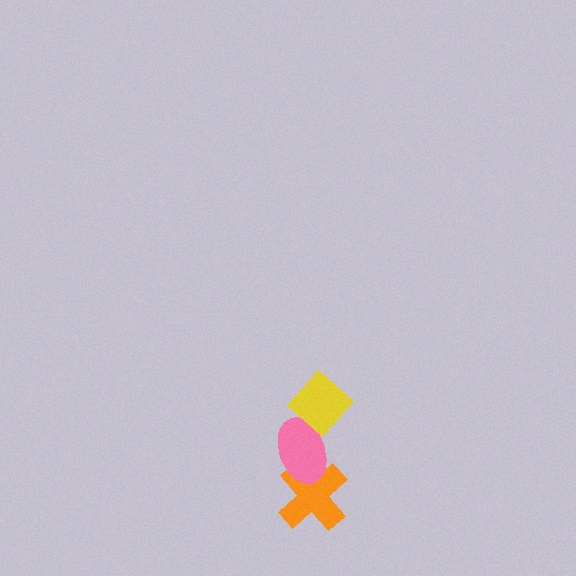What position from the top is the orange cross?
The orange cross is 3rd from the top.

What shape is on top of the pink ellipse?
The yellow diamond is on top of the pink ellipse.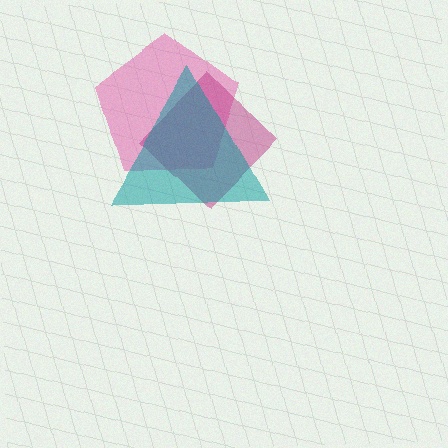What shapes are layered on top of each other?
The layered shapes are: a pink pentagon, a magenta diamond, a teal triangle.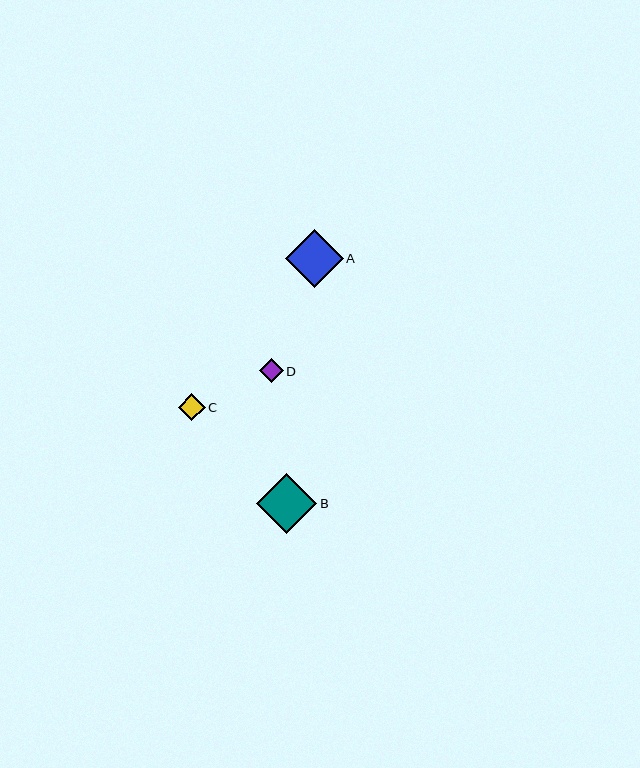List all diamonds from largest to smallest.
From largest to smallest: B, A, C, D.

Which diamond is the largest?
Diamond B is the largest with a size of approximately 60 pixels.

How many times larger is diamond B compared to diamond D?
Diamond B is approximately 2.5 times the size of diamond D.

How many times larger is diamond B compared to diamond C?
Diamond B is approximately 2.2 times the size of diamond C.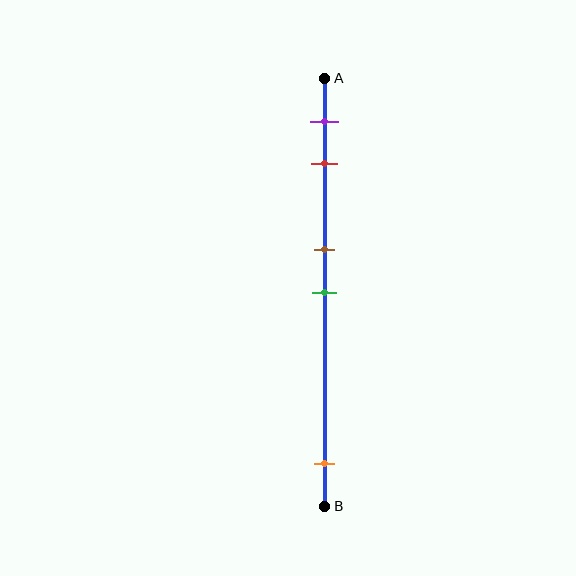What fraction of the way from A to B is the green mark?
The green mark is approximately 50% (0.5) of the way from A to B.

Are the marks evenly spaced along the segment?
No, the marks are not evenly spaced.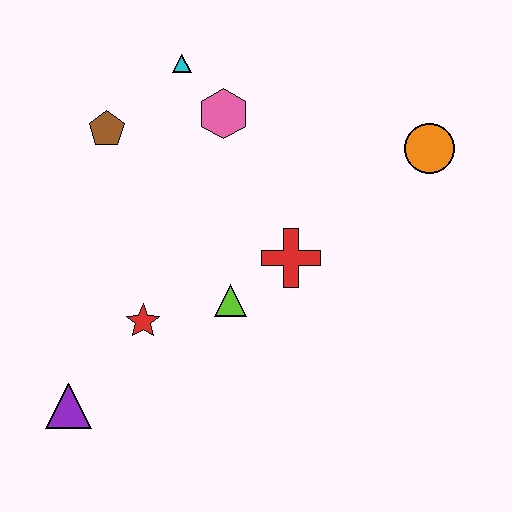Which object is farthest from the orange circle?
The purple triangle is farthest from the orange circle.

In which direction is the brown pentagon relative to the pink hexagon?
The brown pentagon is to the left of the pink hexagon.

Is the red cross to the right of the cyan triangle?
Yes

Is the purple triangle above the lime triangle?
No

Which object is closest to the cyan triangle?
The pink hexagon is closest to the cyan triangle.